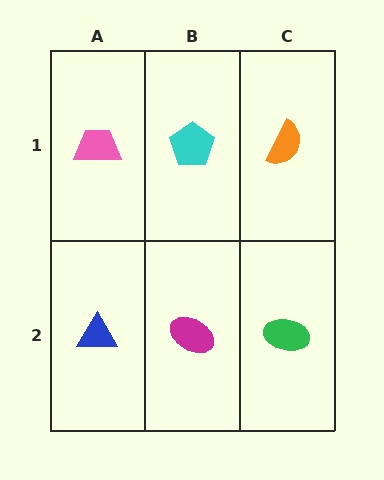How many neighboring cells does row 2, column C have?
2.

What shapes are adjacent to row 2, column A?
A pink trapezoid (row 1, column A), a magenta ellipse (row 2, column B).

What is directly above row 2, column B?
A cyan pentagon.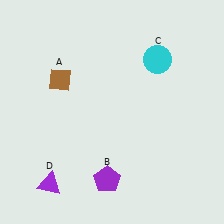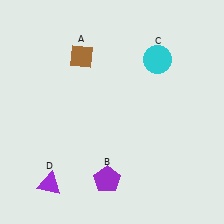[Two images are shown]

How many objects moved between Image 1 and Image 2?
1 object moved between the two images.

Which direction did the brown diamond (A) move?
The brown diamond (A) moved up.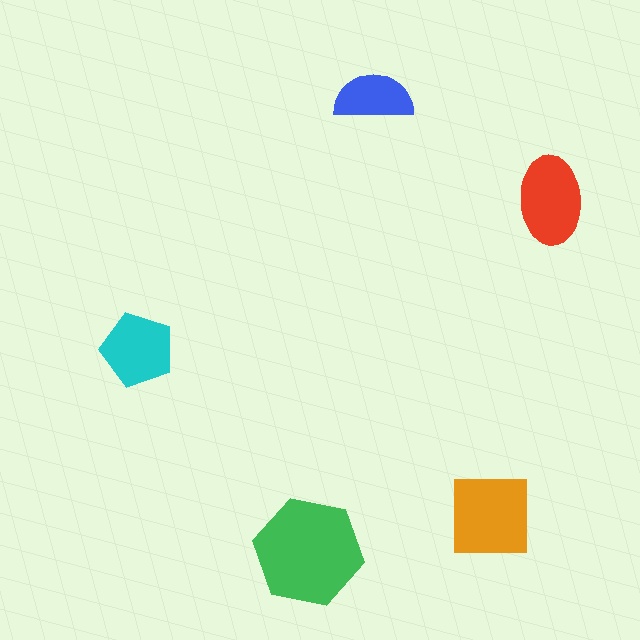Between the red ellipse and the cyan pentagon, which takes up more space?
The red ellipse.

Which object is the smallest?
The blue semicircle.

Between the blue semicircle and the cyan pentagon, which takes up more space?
The cyan pentagon.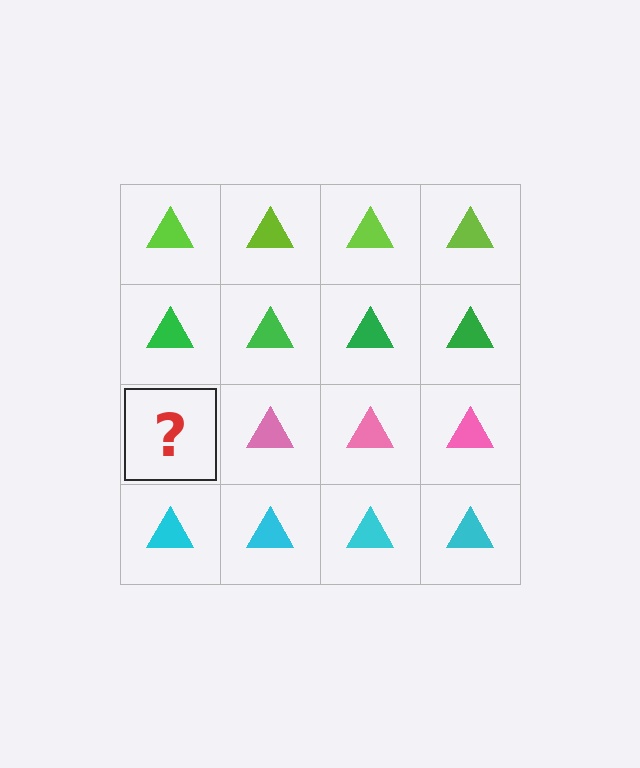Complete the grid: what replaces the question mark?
The question mark should be replaced with a pink triangle.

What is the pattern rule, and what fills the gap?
The rule is that each row has a consistent color. The gap should be filled with a pink triangle.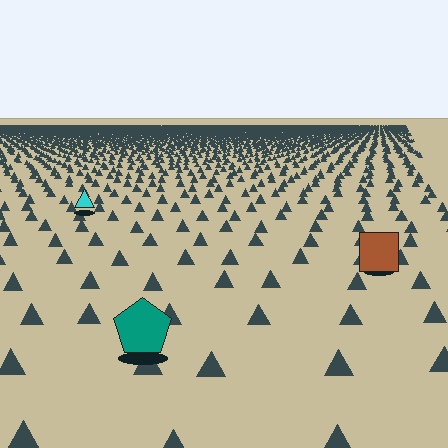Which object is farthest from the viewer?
The cyan triangle is farthest from the viewer. It appears smaller and the ground texture around it is denser.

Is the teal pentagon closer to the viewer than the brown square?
Yes. The teal pentagon is closer — you can tell from the texture gradient: the ground texture is coarser near it.